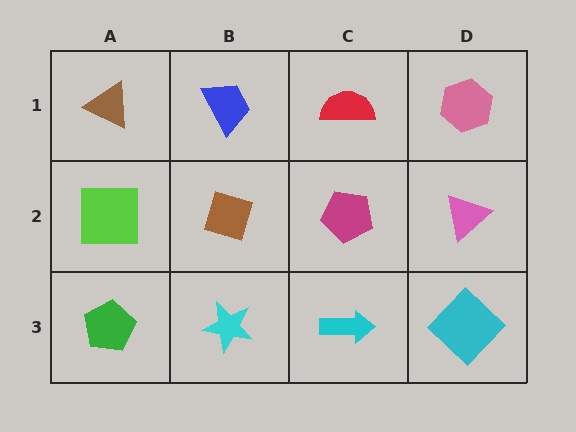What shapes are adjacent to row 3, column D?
A pink triangle (row 2, column D), a cyan arrow (row 3, column C).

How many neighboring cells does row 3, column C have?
3.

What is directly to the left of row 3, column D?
A cyan arrow.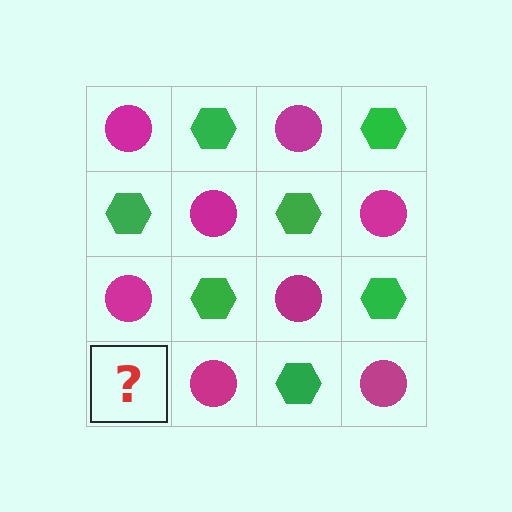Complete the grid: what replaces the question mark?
The question mark should be replaced with a green hexagon.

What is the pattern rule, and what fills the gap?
The rule is that it alternates magenta circle and green hexagon in a checkerboard pattern. The gap should be filled with a green hexagon.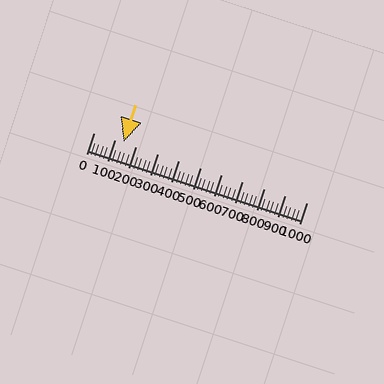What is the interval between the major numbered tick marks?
The major tick marks are spaced 100 units apart.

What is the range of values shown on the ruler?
The ruler shows values from 0 to 1000.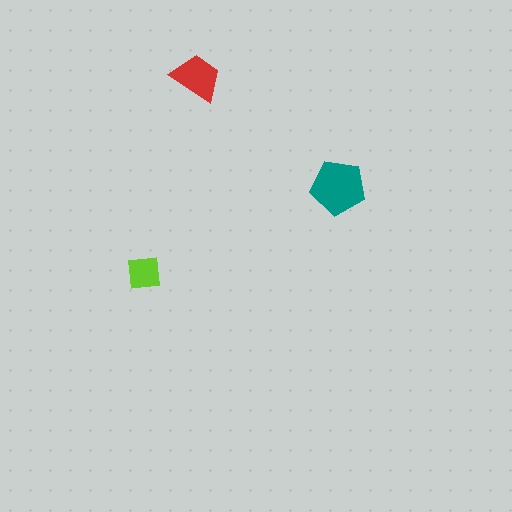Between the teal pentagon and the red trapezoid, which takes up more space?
The teal pentagon.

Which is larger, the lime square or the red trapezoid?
The red trapezoid.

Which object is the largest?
The teal pentagon.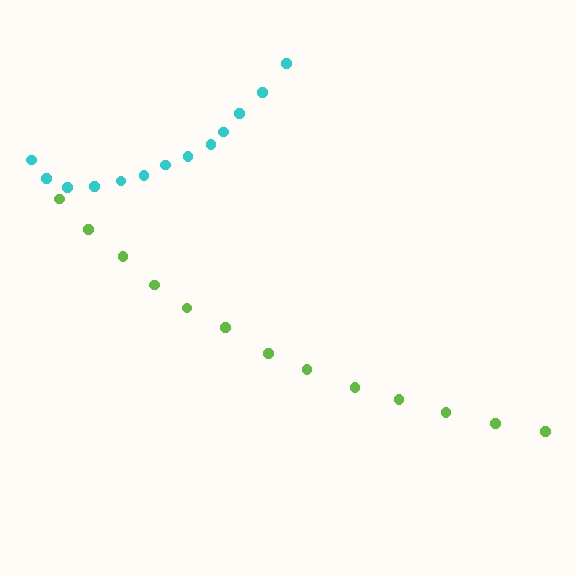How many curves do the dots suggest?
There are 2 distinct paths.